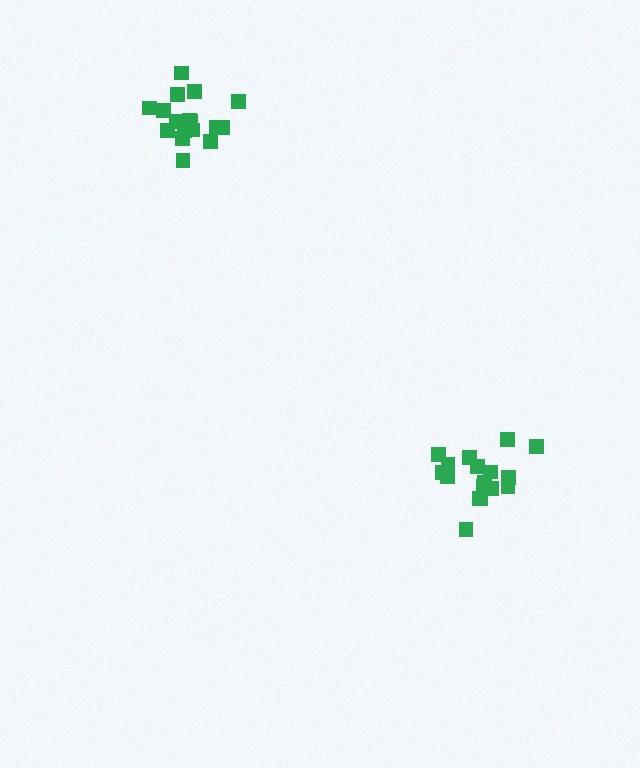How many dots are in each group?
Group 1: 17 dots, Group 2: 17 dots (34 total).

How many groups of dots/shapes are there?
There are 2 groups.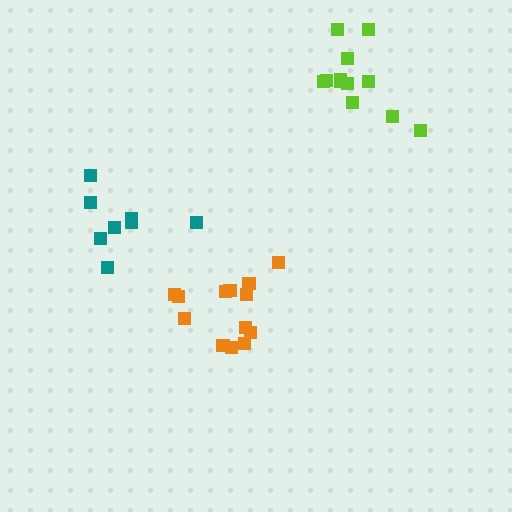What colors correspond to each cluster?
The clusters are colored: orange, teal, lime.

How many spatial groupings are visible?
There are 3 spatial groupings.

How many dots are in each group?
Group 1: 13 dots, Group 2: 8 dots, Group 3: 12 dots (33 total).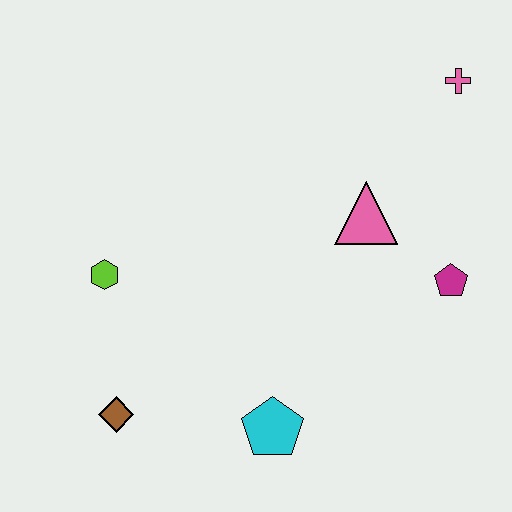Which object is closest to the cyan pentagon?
The brown diamond is closest to the cyan pentagon.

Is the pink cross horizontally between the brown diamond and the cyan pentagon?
No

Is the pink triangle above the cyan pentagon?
Yes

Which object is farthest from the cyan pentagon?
The pink cross is farthest from the cyan pentagon.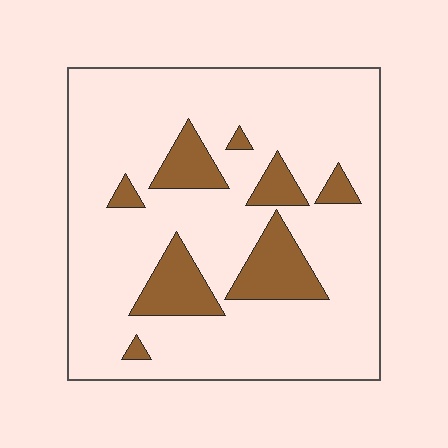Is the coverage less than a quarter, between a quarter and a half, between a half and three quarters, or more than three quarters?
Less than a quarter.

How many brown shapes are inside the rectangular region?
8.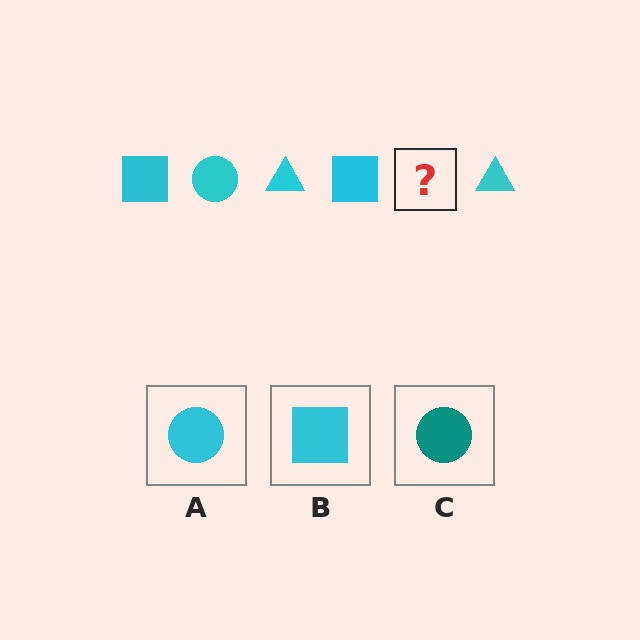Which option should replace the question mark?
Option A.